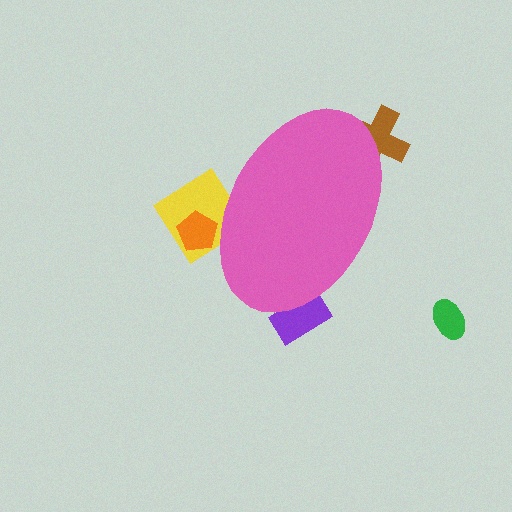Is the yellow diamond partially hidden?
Yes, the yellow diamond is partially hidden behind the pink ellipse.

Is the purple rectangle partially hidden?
Yes, the purple rectangle is partially hidden behind the pink ellipse.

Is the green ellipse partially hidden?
No, the green ellipse is fully visible.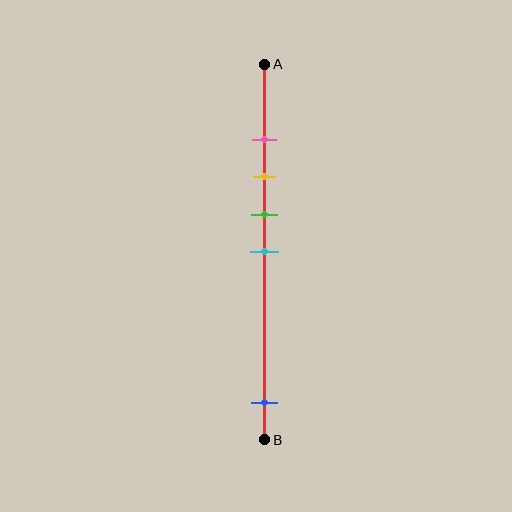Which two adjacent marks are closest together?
The pink and yellow marks are the closest adjacent pair.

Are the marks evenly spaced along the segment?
No, the marks are not evenly spaced.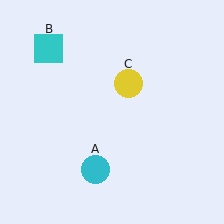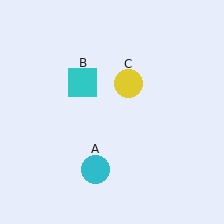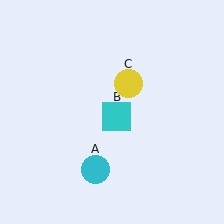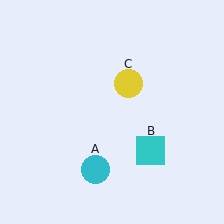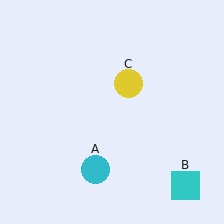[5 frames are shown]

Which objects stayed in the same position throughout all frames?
Cyan circle (object A) and yellow circle (object C) remained stationary.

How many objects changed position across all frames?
1 object changed position: cyan square (object B).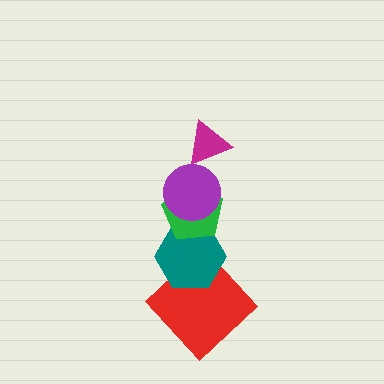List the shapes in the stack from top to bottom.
From top to bottom: the magenta triangle, the purple circle, the green pentagon, the teal hexagon, the red diamond.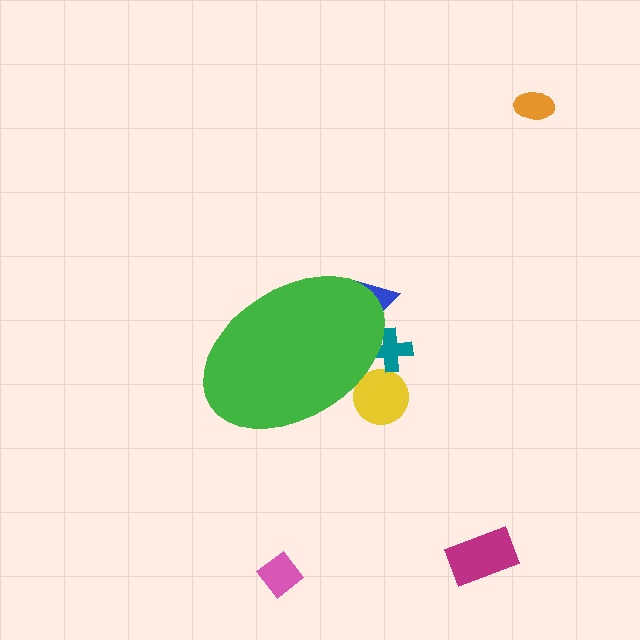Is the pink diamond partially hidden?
No, the pink diamond is fully visible.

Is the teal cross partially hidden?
Yes, the teal cross is partially hidden behind the green ellipse.